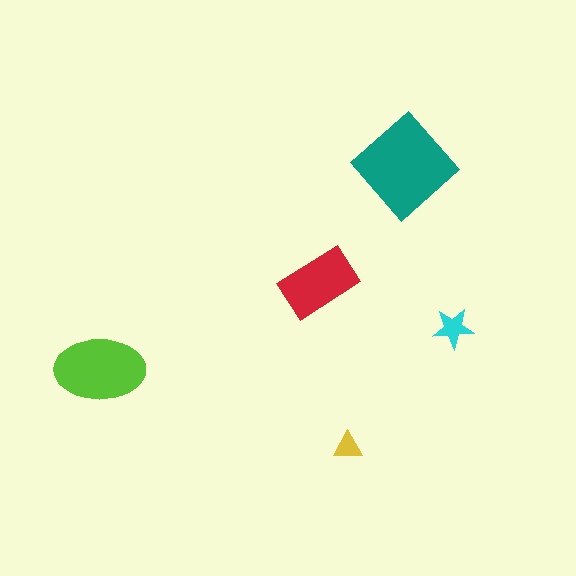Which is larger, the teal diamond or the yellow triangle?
The teal diamond.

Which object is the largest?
The teal diamond.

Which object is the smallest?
The yellow triangle.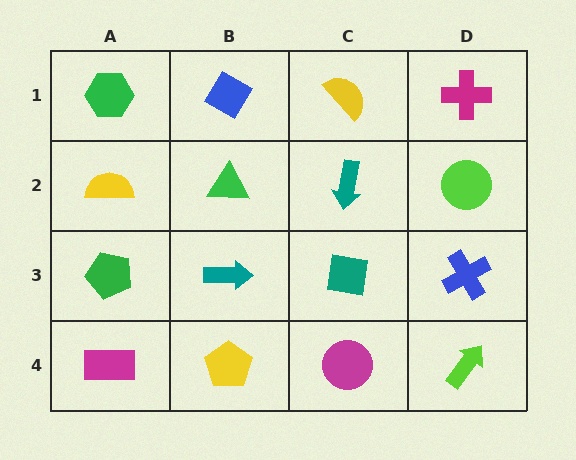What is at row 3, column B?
A teal arrow.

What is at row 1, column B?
A blue diamond.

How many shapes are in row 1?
4 shapes.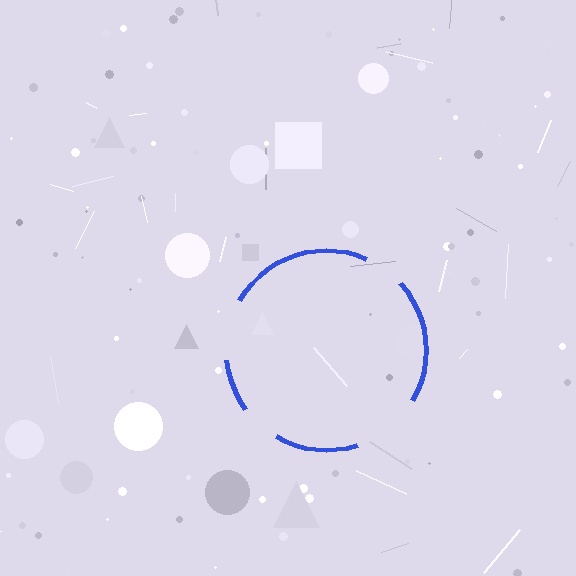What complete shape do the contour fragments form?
The contour fragments form a circle.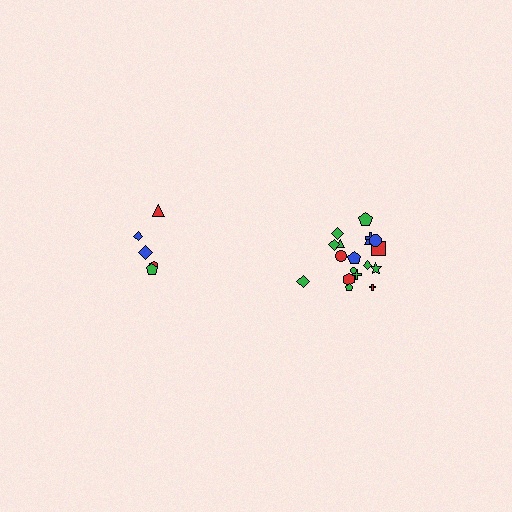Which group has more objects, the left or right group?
The right group.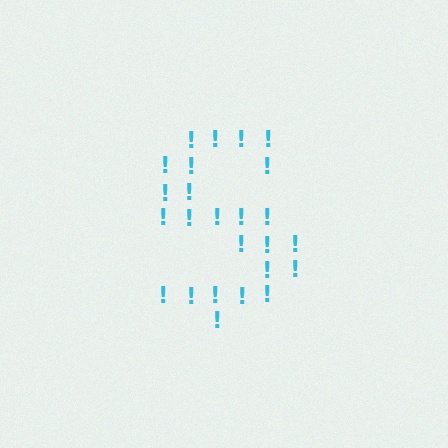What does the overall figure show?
The overall figure shows the letter S.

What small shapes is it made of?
It is made of small exclamation marks.